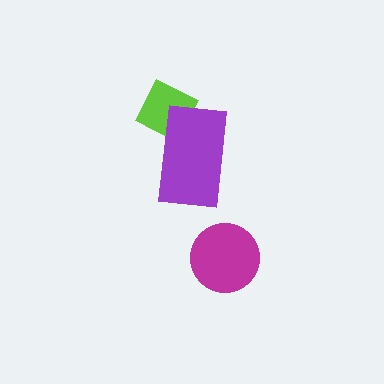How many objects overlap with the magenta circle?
0 objects overlap with the magenta circle.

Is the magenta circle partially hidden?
No, no other shape covers it.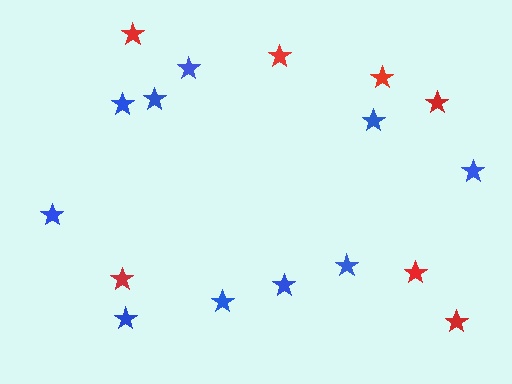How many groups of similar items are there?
There are 2 groups: one group of red stars (7) and one group of blue stars (10).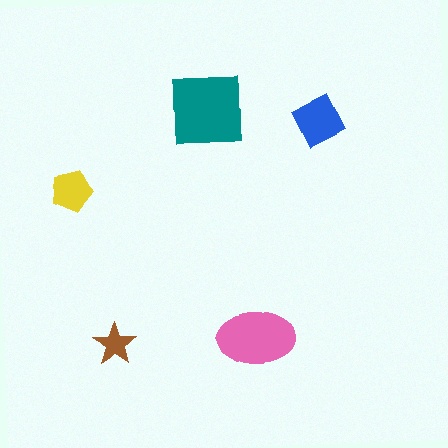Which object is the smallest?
The brown star.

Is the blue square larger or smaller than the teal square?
Smaller.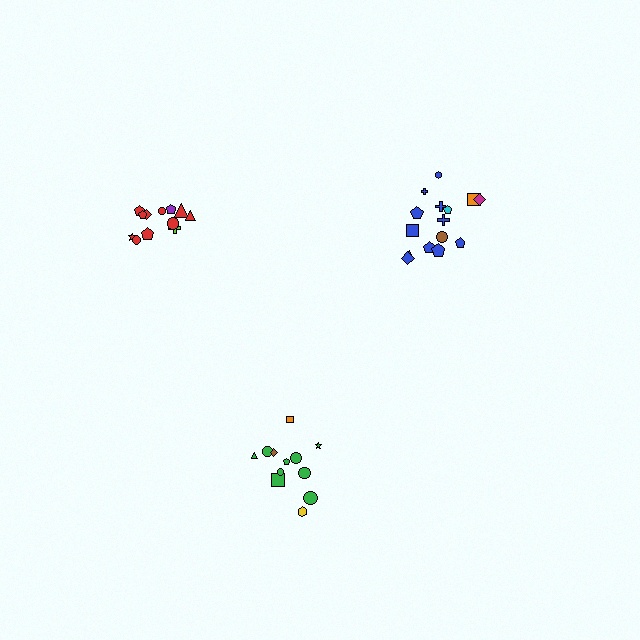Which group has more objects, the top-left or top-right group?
The top-right group.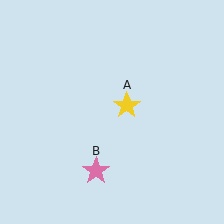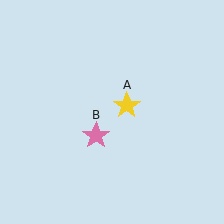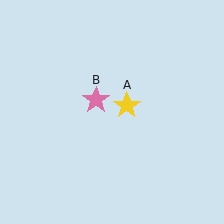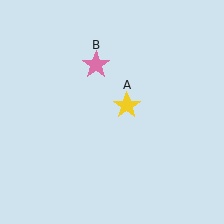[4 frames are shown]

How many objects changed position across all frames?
1 object changed position: pink star (object B).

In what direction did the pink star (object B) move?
The pink star (object B) moved up.